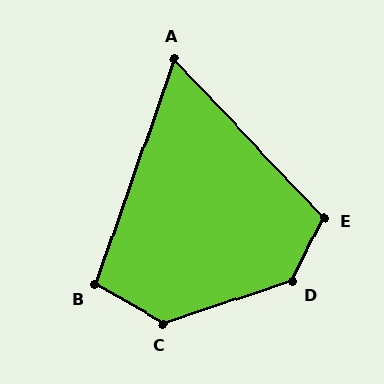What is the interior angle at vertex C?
Approximately 132 degrees (obtuse).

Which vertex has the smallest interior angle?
A, at approximately 63 degrees.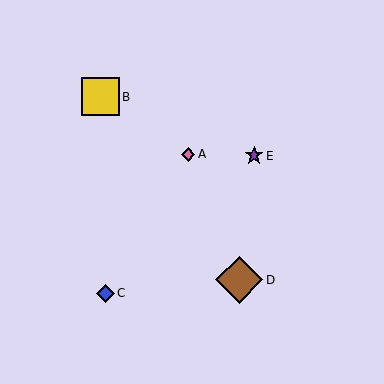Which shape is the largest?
The brown diamond (labeled D) is the largest.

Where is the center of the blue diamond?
The center of the blue diamond is at (105, 293).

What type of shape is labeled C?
Shape C is a blue diamond.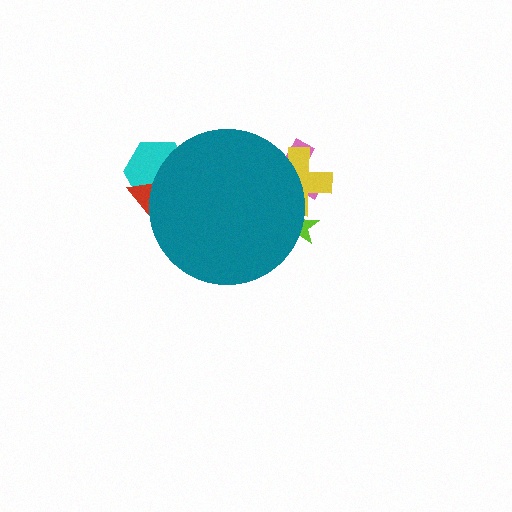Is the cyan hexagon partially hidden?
Yes, the cyan hexagon is partially hidden behind the teal circle.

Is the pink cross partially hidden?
Yes, the pink cross is partially hidden behind the teal circle.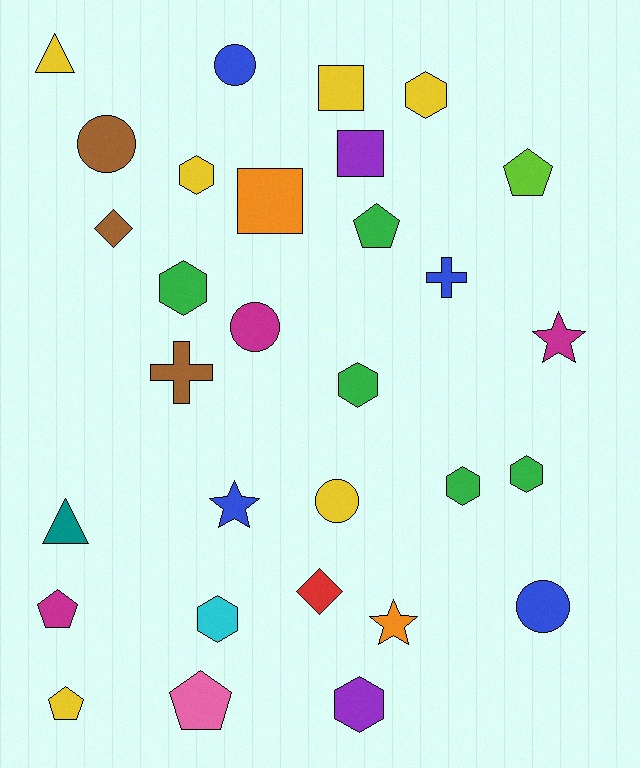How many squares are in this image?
There are 3 squares.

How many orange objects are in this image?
There are 2 orange objects.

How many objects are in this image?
There are 30 objects.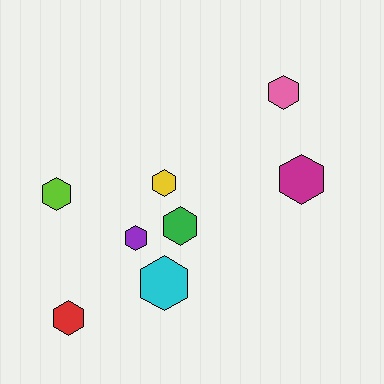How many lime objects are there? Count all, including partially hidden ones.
There is 1 lime object.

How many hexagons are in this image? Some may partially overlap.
There are 8 hexagons.